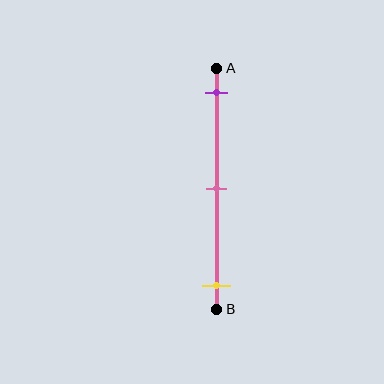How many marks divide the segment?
There are 3 marks dividing the segment.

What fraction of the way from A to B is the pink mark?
The pink mark is approximately 50% (0.5) of the way from A to B.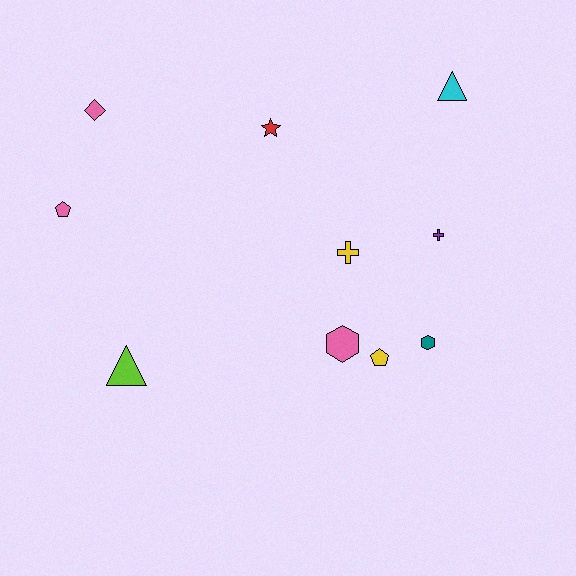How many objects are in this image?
There are 10 objects.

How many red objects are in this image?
There is 1 red object.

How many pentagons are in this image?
There are 2 pentagons.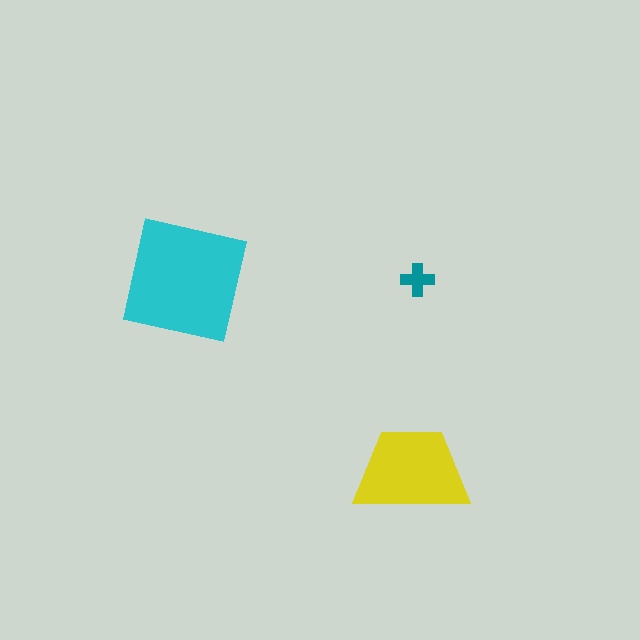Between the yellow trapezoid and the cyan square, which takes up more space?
The cyan square.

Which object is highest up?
The teal cross is topmost.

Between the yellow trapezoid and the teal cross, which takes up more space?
The yellow trapezoid.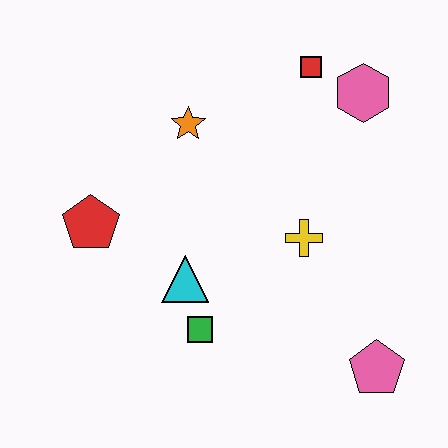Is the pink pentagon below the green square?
Yes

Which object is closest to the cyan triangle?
The green square is closest to the cyan triangle.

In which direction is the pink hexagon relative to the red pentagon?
The pink hexagon is to the right of the red pentagon.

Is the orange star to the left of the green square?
Yes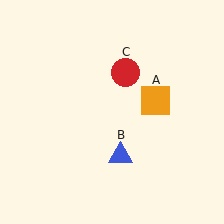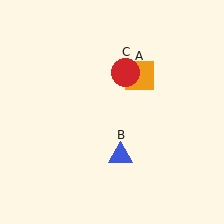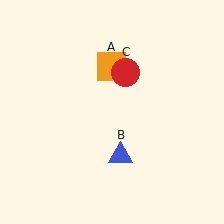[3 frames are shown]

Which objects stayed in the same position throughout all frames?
Blue triangle (object B) and red circle (object C) remained stationary.